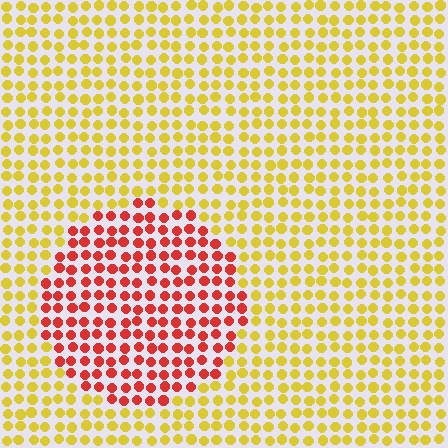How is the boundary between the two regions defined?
The boundary is defined purely by a slight shift in hue (about 55 degrees). Spacing, size, and orientation are identical on both sides.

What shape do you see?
I see a circle.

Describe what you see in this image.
The image is filled with small yellow elements in a uniform arrangement. A circle-shaped region is visible where the elements are tinted to a slightly different hue, forming a subtle color boundary.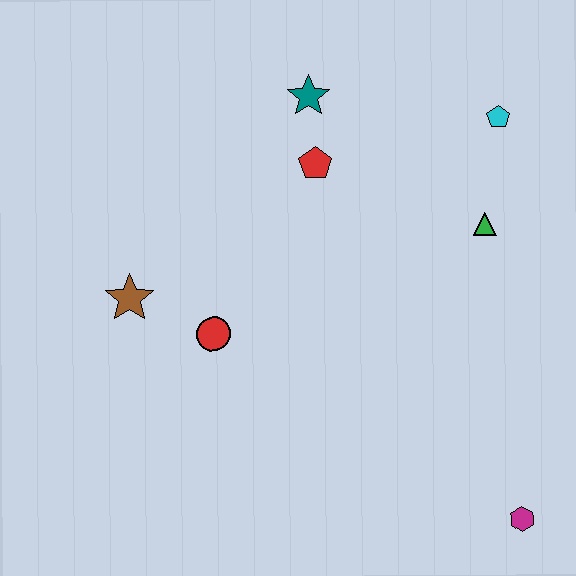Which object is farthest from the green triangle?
The brown star is farthest from the green triangle.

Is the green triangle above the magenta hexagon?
Yes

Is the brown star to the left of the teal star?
Yes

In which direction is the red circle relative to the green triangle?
The red circle is to the left of the green triangle.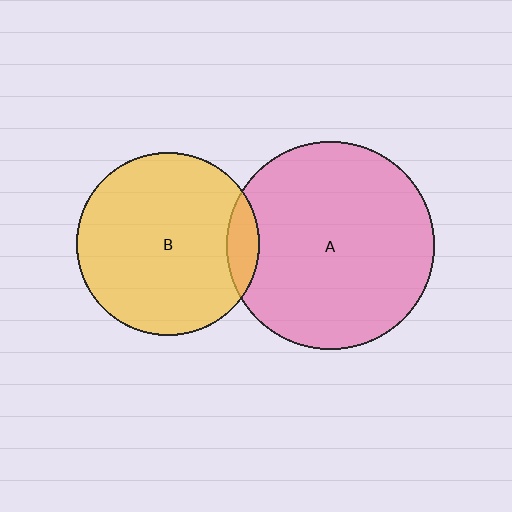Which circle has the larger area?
Circle A (pink).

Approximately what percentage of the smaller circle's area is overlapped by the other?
Approximately 10%.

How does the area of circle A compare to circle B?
Approximately 1.3 times.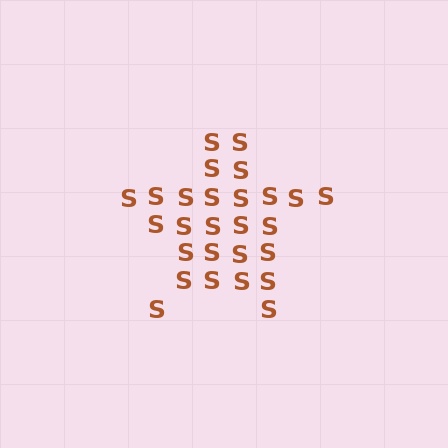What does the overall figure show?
The overall figure shows a star.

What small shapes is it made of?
It is made of small letter S's.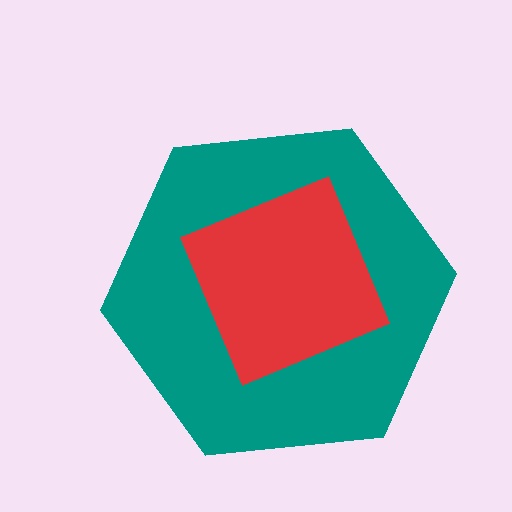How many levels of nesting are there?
2.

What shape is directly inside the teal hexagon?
The red square.